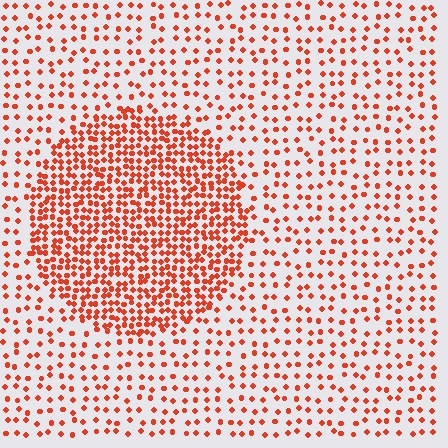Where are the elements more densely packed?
The elements are more densely packed inside the circle boundary.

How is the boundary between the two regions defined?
The boundary is defined by a change in element density (approximately 2.5x ratio). All elements are the same color, size, and shape.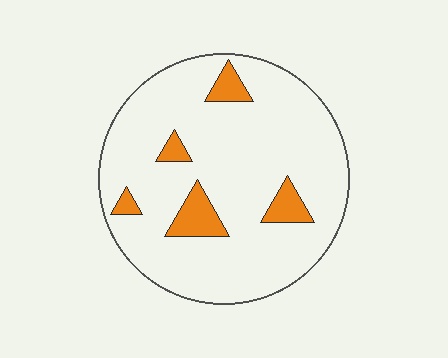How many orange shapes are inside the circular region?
5.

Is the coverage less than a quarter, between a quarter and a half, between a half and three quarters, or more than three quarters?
Less than a quarter.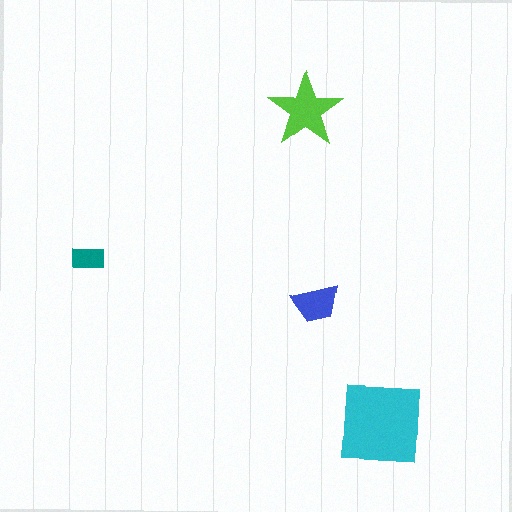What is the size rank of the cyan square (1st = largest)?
1st.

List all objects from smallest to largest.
The teal rectangle, the blue trapezoid, the lime star, the cyan square.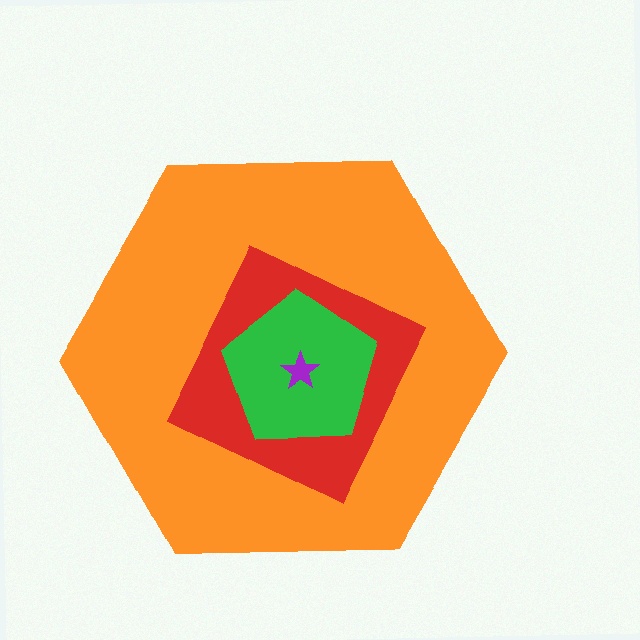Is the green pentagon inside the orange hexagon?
Yes.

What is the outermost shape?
The orange hexagon.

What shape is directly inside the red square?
The green pentagon.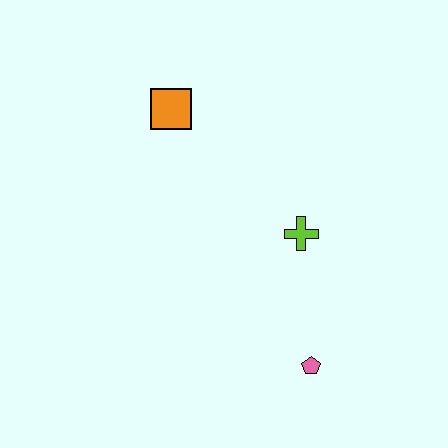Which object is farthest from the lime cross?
The orange square is farthest from the lime cross.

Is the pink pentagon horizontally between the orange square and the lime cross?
No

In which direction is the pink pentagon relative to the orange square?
The pink pentagon is below the orange square.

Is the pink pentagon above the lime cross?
No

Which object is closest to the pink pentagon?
The lime cross is closest to the pink pentagon.